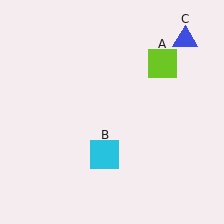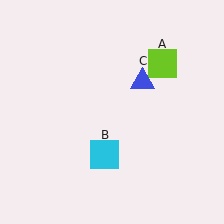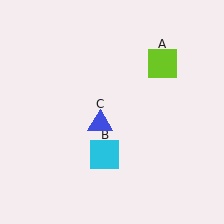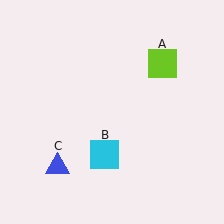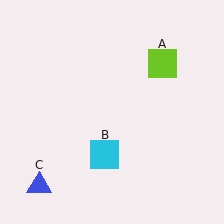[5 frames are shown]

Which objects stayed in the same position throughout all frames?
Lime square (object A) and cyan square (object B) remained stationary.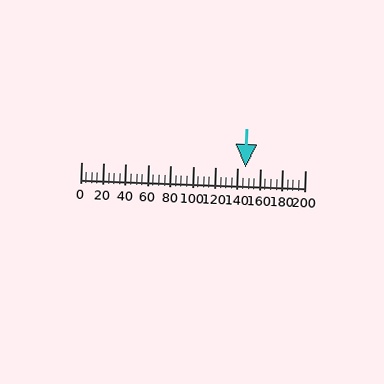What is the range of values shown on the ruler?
The ruler shows values from 0 to 200.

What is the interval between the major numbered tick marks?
The major tick marks are spaced 20 units apart.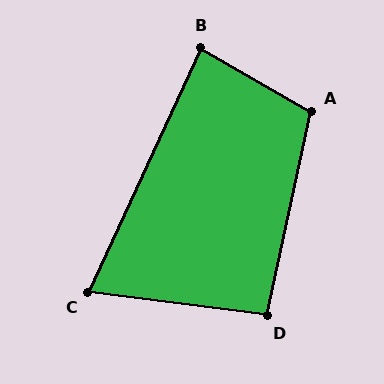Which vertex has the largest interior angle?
A, at approximately 107 degrees.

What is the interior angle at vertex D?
Approximately 95 degrees (approximately right).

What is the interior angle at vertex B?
Approximately 85 degrees (approximately right).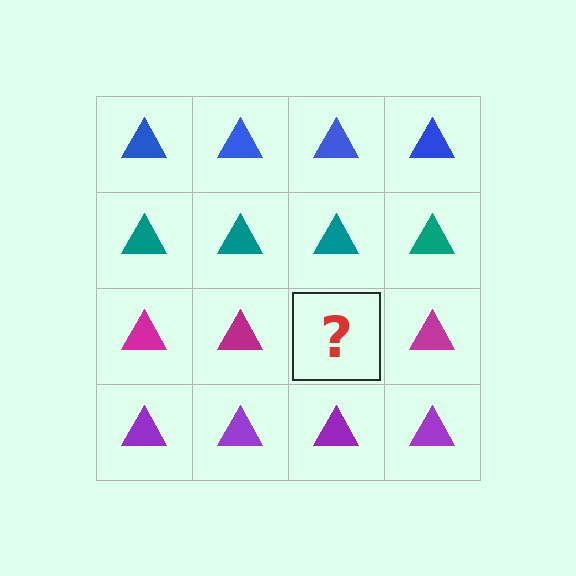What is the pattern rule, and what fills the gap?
The rule is that each row has a consistent color. The gap should be filled with a magenta triangle.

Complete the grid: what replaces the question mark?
The question mark should be replaced with a magenta triangle.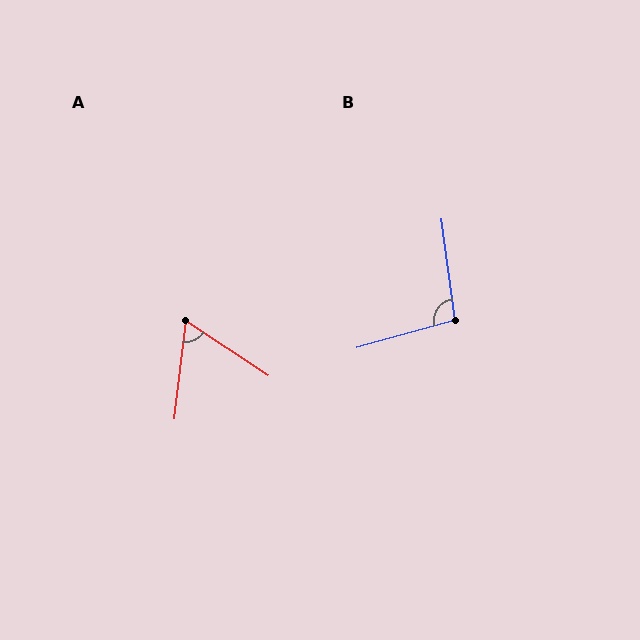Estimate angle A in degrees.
Approximately 63 degrees.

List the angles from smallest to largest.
A (63°), B (98°).